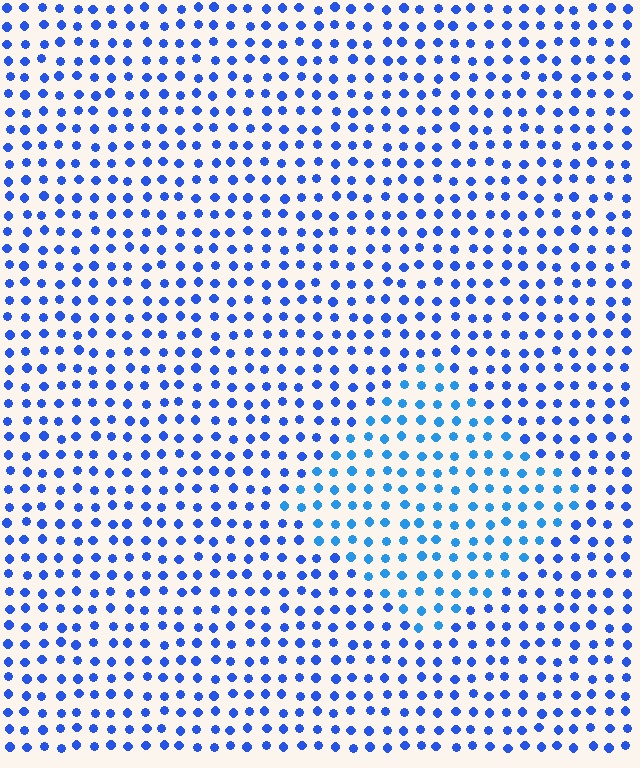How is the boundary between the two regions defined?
The boundary is defined purely by a slight shift in hue (about 21 degrees). Spacing, size, and orientation are identical on both sides.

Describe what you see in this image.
The image is filled with small blue elements in a uniform arrangement. A diamond-shaped region is visible where the elements are tinted to a slightly different hue, forming a subtle color boundary.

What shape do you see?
I see a diamond.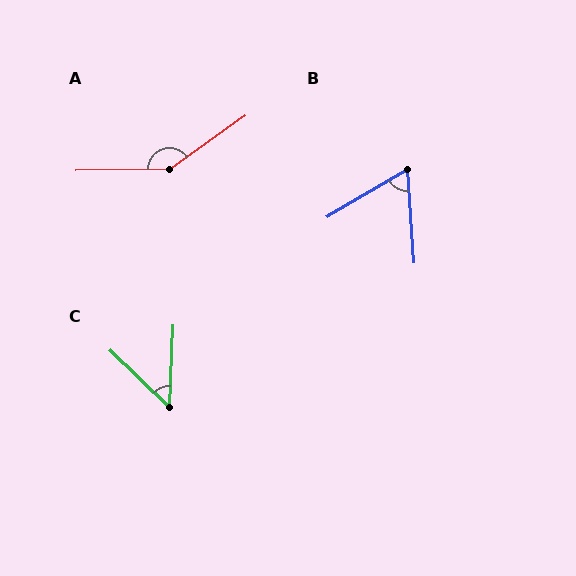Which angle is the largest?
A, at approximately 146 degrees.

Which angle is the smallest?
C, at approximately 49 degrees.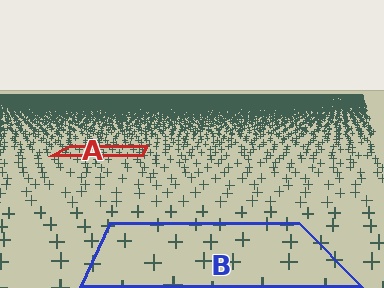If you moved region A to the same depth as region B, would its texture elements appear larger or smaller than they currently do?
They would appear larger. At a closer depth, the same texture elements are projected at a bigger on-screen size.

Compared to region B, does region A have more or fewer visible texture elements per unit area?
Region A has more texture elements per unit area — they are packed more densely because it is farther away.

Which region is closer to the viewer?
Region B is closer. The texture elements there are larger and more spread out.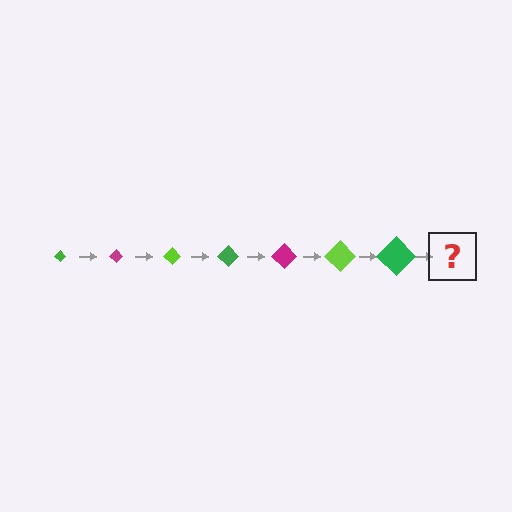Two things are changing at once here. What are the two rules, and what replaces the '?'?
The two rules are that the diamond grows larger each step and the color cycles through green, magenta, and lime. The '?' should be a magenta diamond, larger than the previous one.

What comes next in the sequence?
The next element should be a magenta diamond, larger than the previous one.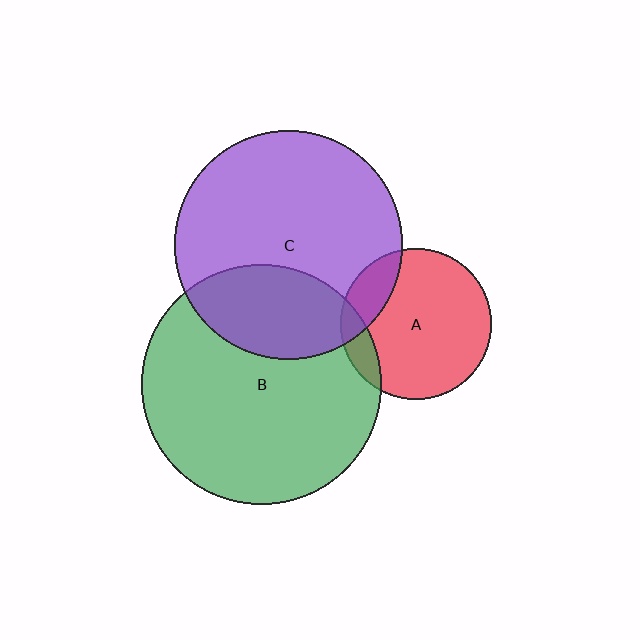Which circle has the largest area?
Circle B (green).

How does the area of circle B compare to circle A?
Approximately 2.5 times.